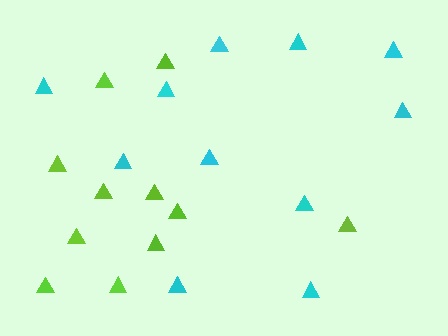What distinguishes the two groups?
There are 2 groups: one group of lime triangles (11) and one group of cyan triangles (11).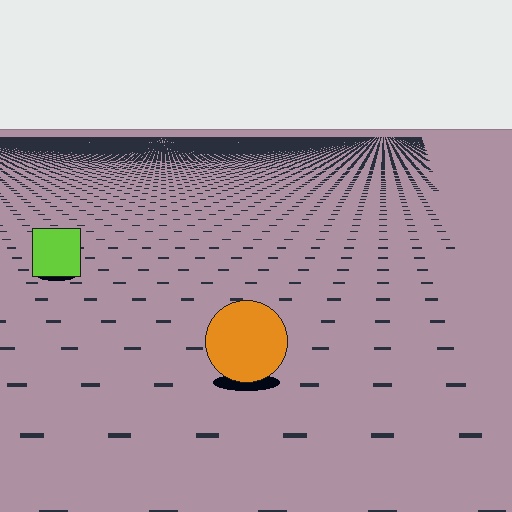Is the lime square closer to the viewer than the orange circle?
No. The orange circle is closer — you can tell from the texture gradient: the ground texture is coarser near it.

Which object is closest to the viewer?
The orange circle is closest. The texture marks near it are larger and more spread out.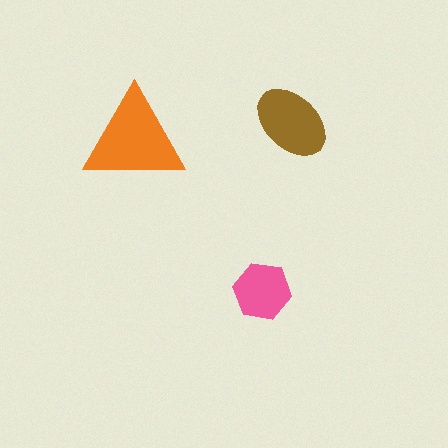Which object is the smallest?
The pink hexagon.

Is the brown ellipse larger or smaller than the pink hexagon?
Larger.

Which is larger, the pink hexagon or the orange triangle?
The orange triangle.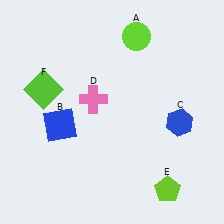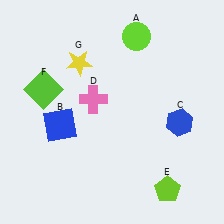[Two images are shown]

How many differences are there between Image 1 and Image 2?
There is 1 difference between the two images.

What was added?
A yellow star (G) was added in Image 2.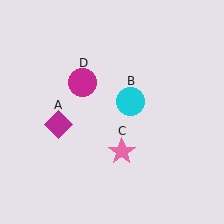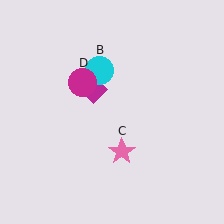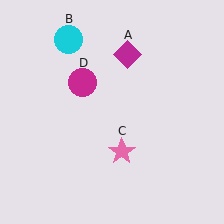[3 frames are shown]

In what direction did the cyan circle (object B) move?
The cyan circle (object B) moved up and to the left.